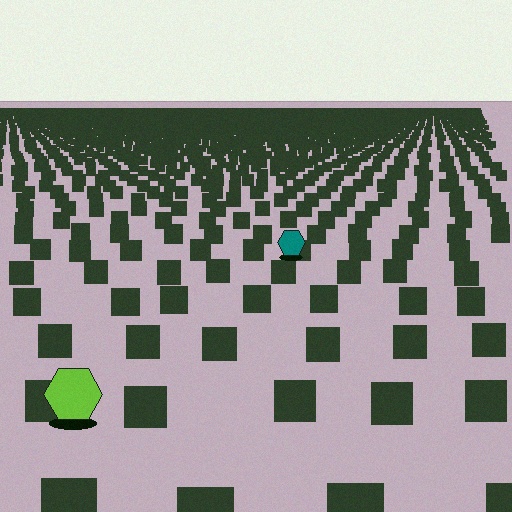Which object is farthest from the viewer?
The teal hexagon is farthest from the viewer. It appears smaller and the ground texture around it is denser.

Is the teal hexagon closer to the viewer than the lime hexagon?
No. The lime hexagon is closer — you can tell from the texture gradient: the ground texture is coarser near it.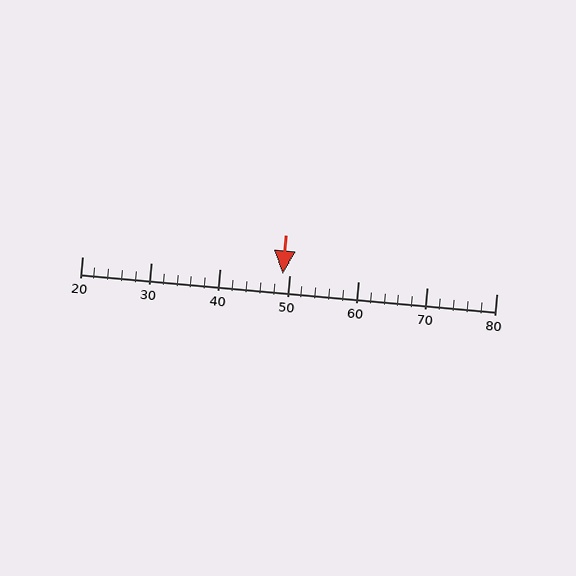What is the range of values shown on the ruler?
The ruler shows values from 20 to 80.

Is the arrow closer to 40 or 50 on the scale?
The arrow is closer to 50.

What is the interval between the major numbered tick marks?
The major tick marks are spaced 10 units apart.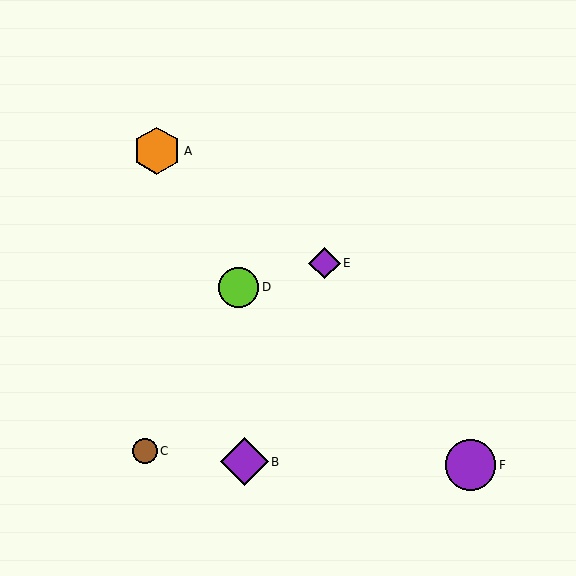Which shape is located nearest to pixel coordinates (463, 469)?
The purple circle (labeled F) at (470, 465) is nearest to that location.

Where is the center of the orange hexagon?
The center of the orange hexagon is at (157, 151).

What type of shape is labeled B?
Shape B is a purple diamond.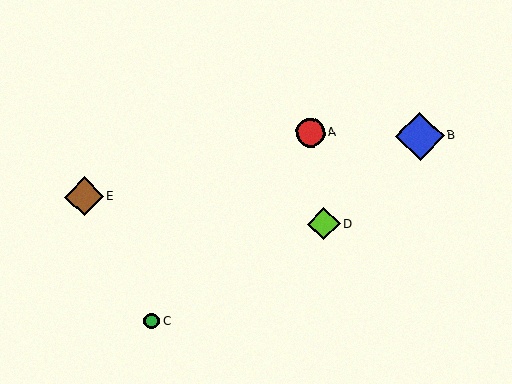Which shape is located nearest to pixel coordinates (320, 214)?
The lime diamond (labeled D) at (324, 224) is nearest to that location.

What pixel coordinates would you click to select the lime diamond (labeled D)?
Click at (324, 224) to select the lime diamond D.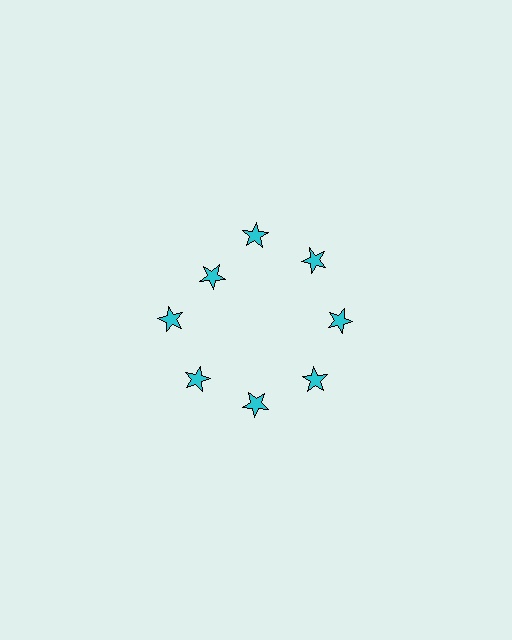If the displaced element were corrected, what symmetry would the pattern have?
It would have 8-fold rotational symmetry — the pattern would map onto itself every 45 degrees.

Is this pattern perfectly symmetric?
No. The 8 cyan stars are arranged in a ring, but one element near the 10 o'clock position is pulled inward toward the center, breaking the 8-fold rotational symmetry.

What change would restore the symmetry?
The symmetry would be restored by moving it outward, back onto the ring so that all 8 stars sit at equal angles and equal distance from the center.